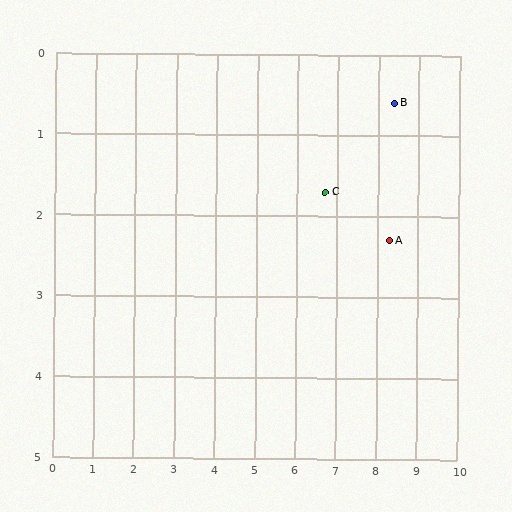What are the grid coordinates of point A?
Point A is at approximately (8.3, 2.3).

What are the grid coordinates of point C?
Point C is at approximately (6.7, 1.7).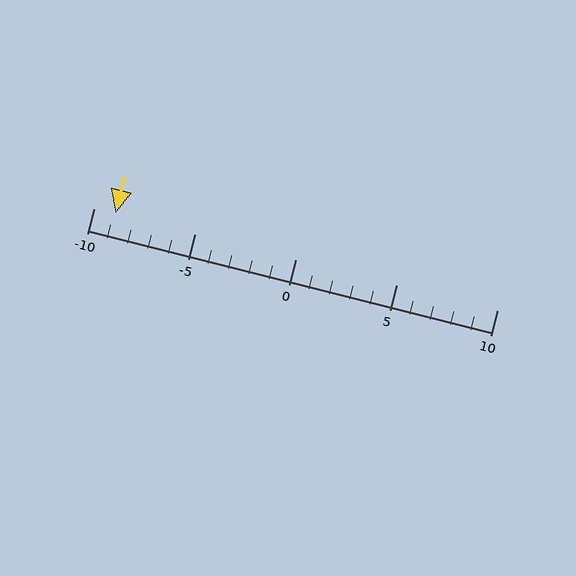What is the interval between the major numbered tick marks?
The major tick marks are spaced 5 units apart.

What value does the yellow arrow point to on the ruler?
The yellow arrow points to approximately -9.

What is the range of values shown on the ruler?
The ruler shows values from -10 to 10.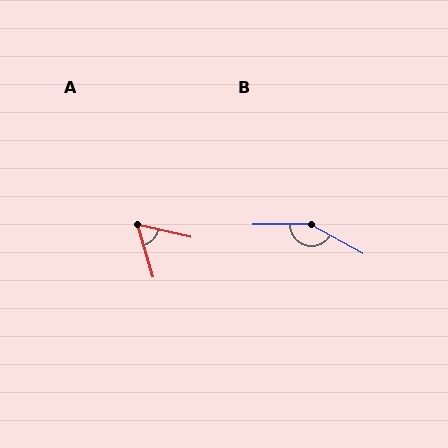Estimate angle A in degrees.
Approximately 61 degrees.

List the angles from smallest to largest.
A (61°), B (151°).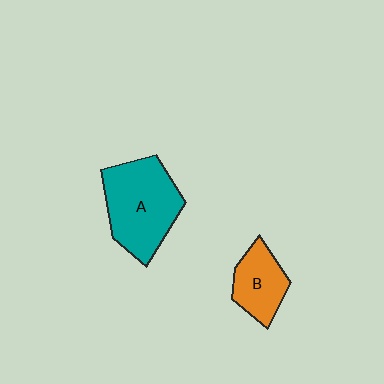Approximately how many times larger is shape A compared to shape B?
Approximately 1.9 times.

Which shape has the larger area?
Shape A (teal).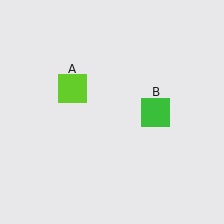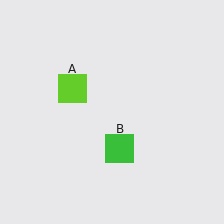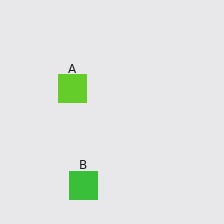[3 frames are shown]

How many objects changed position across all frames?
1 object changed position: green square (object B).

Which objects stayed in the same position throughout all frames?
Lime square (object A) remained stationary.